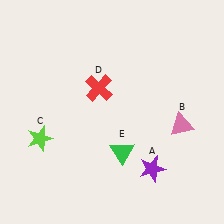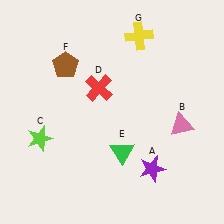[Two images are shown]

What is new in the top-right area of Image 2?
A yellow cross (G) was added in the top-right area of Image 2.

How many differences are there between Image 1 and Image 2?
There are 2 differences between the two images.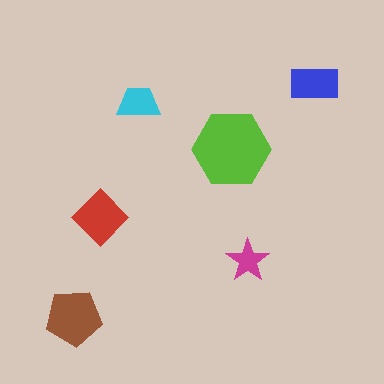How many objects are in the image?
There are 6 objects in the image.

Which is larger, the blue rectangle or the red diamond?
The red diamond.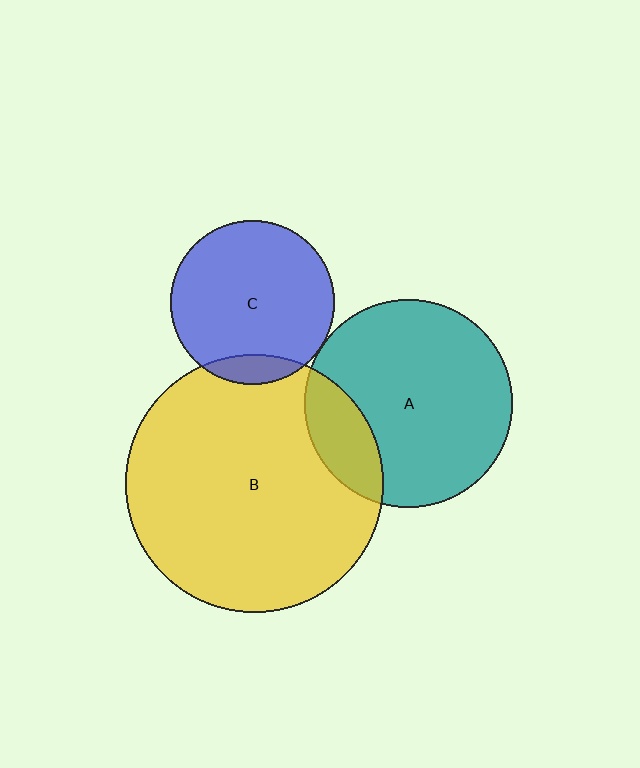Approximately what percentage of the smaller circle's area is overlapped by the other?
Approximately 20%.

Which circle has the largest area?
Circle B (yellow).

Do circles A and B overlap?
Yes.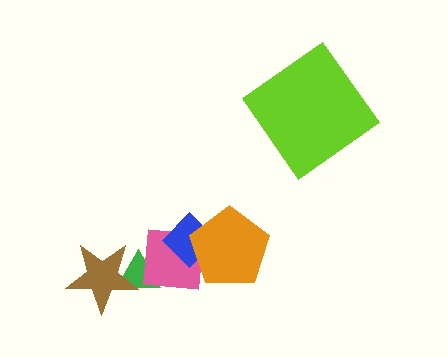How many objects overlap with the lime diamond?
0 objects overlap with the lime diamond.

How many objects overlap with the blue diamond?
2 objects overlap with the blue diamond.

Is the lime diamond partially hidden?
No, no other shape covers it.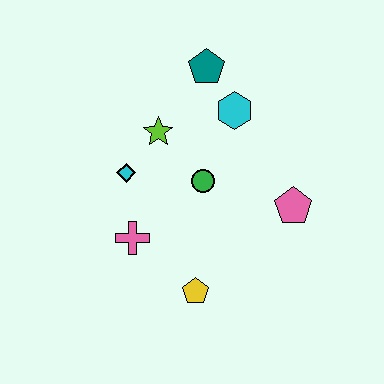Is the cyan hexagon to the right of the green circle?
Yes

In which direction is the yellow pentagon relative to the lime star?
The yellow pentagon is below the lime star.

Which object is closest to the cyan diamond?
The lime star is closest to the cyan diamond.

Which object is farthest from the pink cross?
The teal pentagon is farthest from the pink cross.